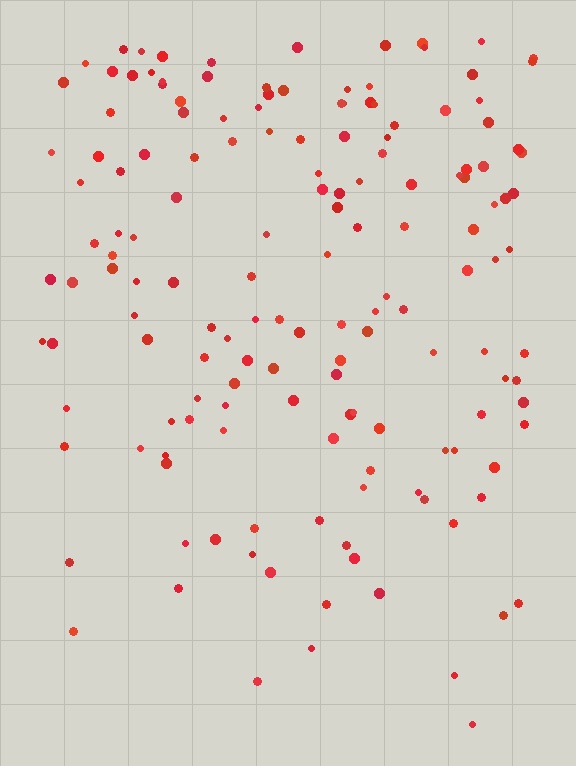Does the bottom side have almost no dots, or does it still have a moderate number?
Still a moderate number, just noticeably fewer than the top.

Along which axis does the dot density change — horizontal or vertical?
Vertical.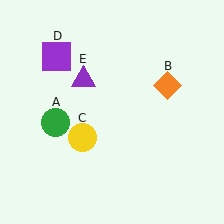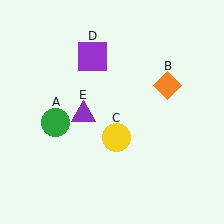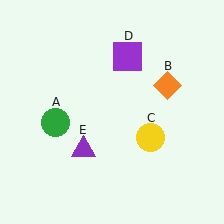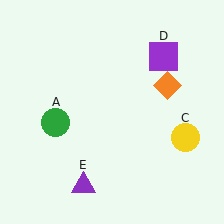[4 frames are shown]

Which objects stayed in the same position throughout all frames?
Green circle (object A) and orange diamond (object B) remained stationary.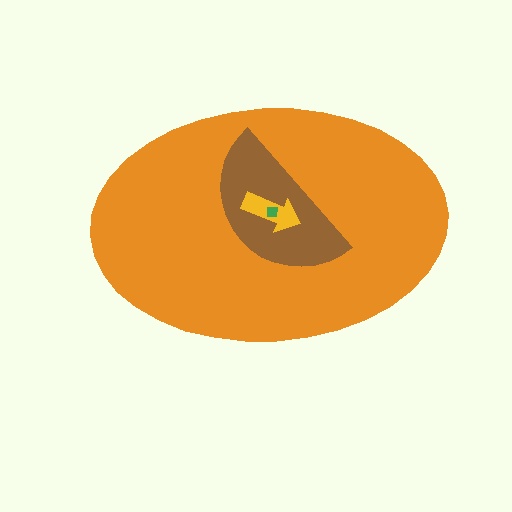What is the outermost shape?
The orange ellipse.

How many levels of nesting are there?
4.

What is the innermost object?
The green square.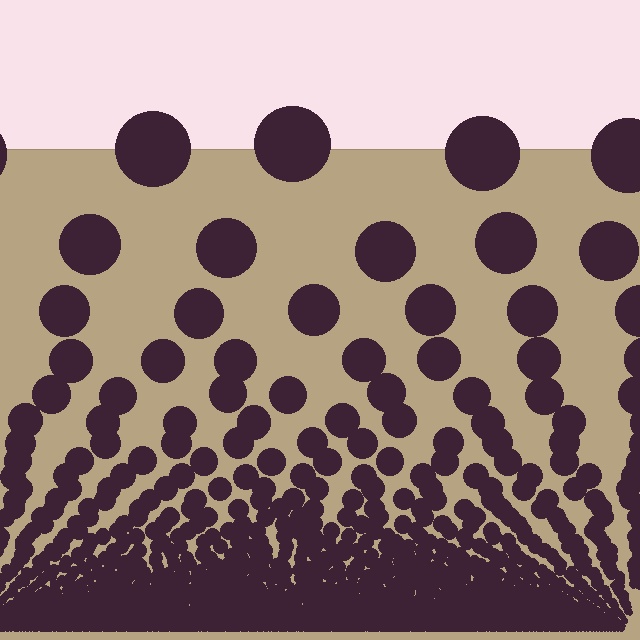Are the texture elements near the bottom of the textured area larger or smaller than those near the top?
Smaller. The gradient is inverted — elements near the bottom are smaller and denser.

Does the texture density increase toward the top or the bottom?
Density increases toward the bottom.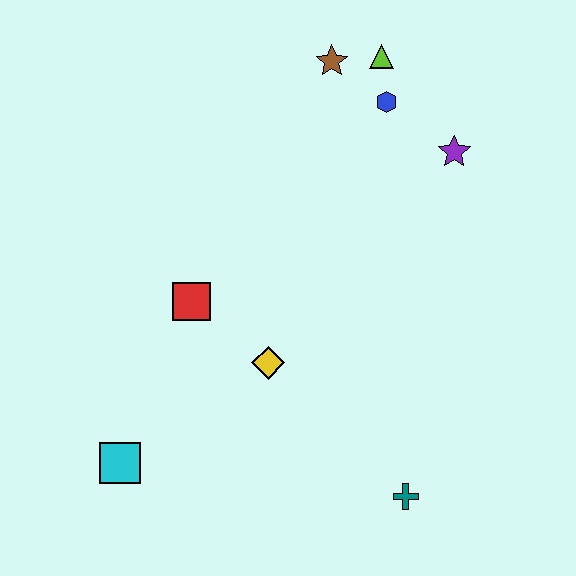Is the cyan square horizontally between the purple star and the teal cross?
No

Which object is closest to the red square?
The yellow diamond is closest to the red square.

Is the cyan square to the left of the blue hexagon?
Yes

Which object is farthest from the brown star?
The cyan square is farthest from the brown star.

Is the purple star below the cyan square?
No